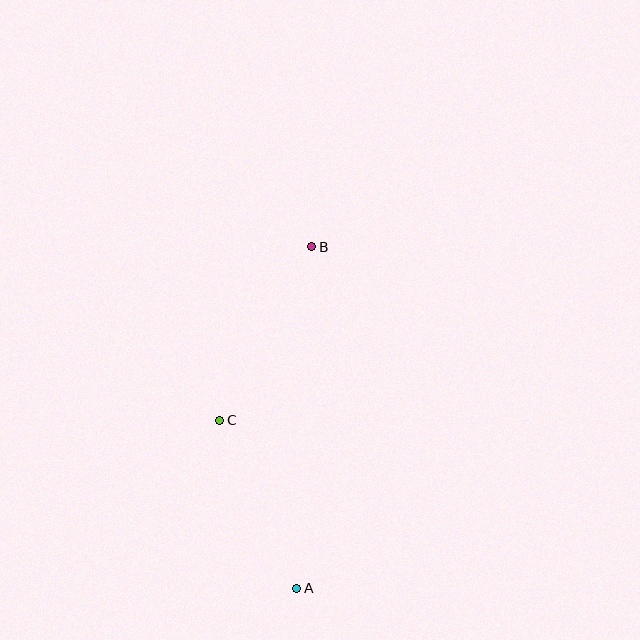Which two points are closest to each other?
Points A and C are closest to each other.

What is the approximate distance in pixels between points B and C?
The distance between B and C is approximately 196 pixels.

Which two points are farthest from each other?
Points A and B are farthest from each other.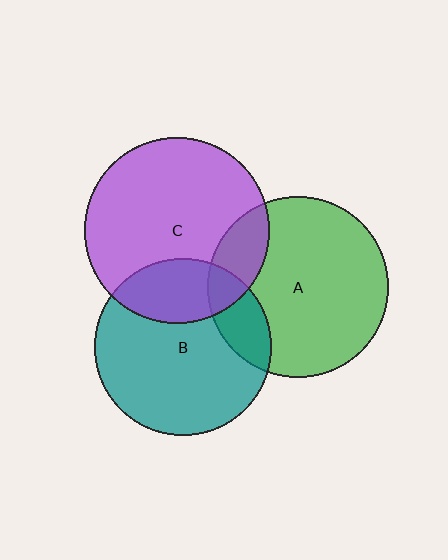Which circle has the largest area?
Circle C (purple).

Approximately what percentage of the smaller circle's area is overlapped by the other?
Approximately 15%.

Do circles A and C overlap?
Yes.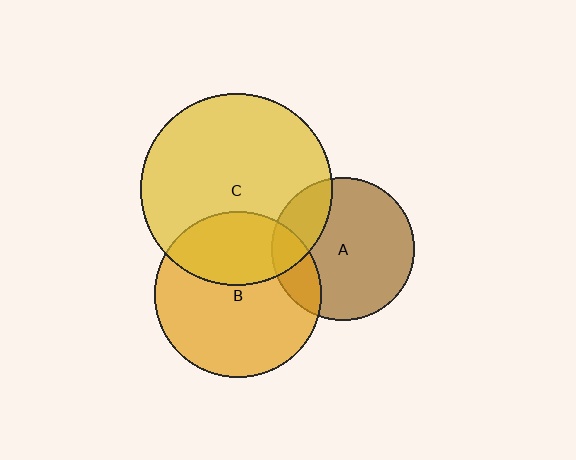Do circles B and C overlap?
Yes.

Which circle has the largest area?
Circle C (yellow).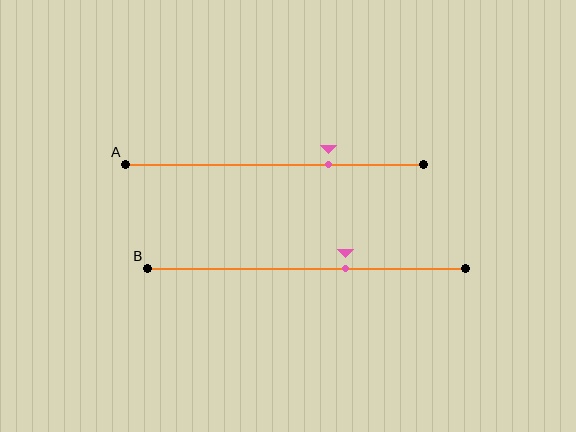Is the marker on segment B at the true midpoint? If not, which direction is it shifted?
No, the marker on segment B is shifted to the right by about 12% of the segment length.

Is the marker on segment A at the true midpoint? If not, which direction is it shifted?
No, the marker on segment A is shifted to the right by about 18% of the segment length.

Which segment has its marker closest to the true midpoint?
Segment B has its marker closest to the true midpoint.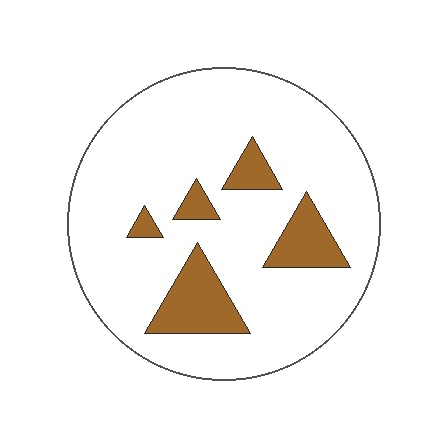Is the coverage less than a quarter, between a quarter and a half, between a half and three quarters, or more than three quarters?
Less than a quarter.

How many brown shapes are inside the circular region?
5.